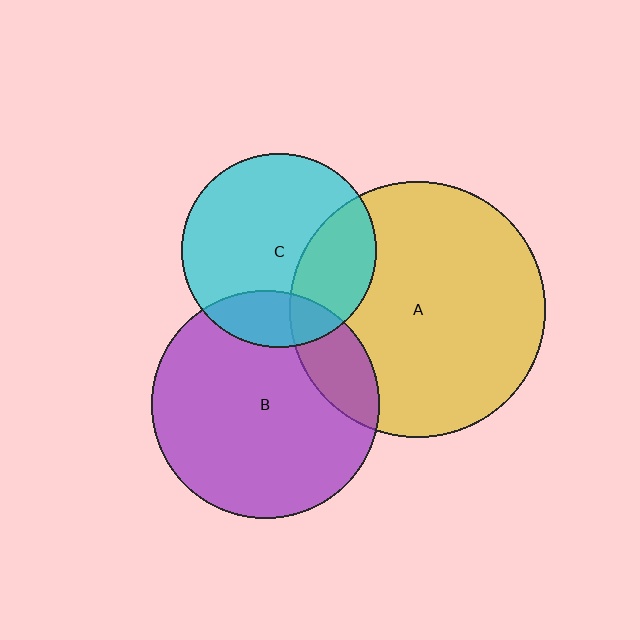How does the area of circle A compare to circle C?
Approximately 1.7 times.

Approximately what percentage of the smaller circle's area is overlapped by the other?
Approximately 30%.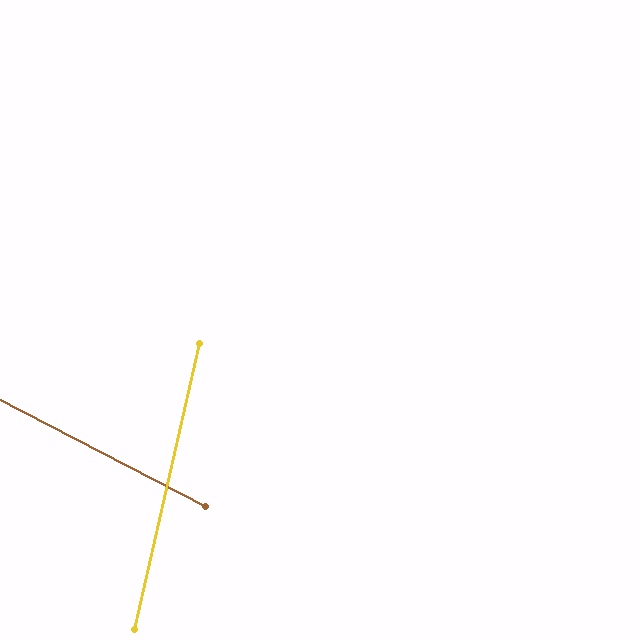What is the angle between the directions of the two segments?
Approximately 76 degrees.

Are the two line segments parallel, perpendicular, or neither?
Neither parallel nor perpendicular — they differ by about 76°.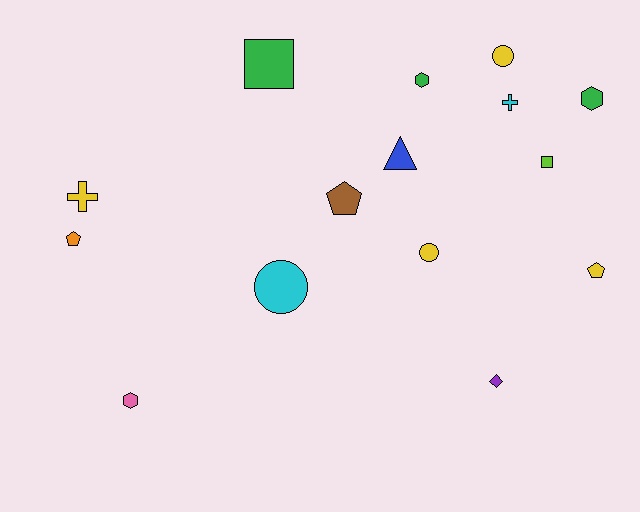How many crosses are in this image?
There are 2 crosses.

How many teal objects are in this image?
There are no teal objects.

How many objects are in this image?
There are 15 objects.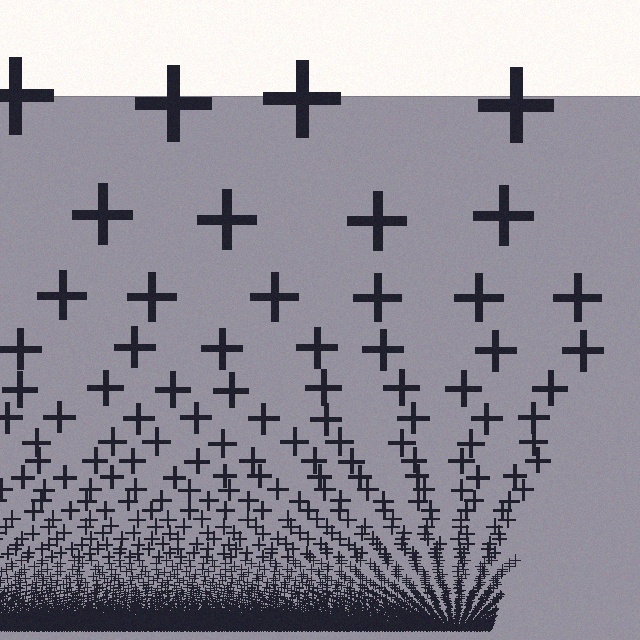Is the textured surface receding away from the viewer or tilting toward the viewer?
The surface appears to tilt toward the viewer. Texture elements get larger and sparser toward the top.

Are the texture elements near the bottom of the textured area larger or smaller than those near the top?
Smaller. The gradient is inverted — elements near the bottom are smaller and denser.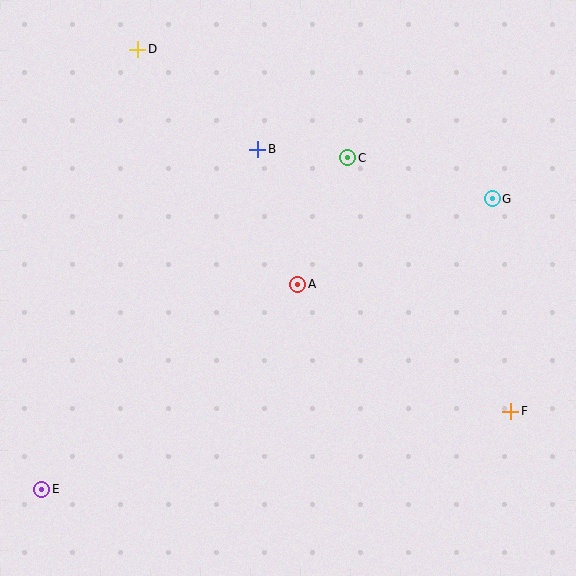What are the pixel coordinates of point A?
Point A is at (298, 284).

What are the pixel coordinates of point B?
Point B is at (258, 149).